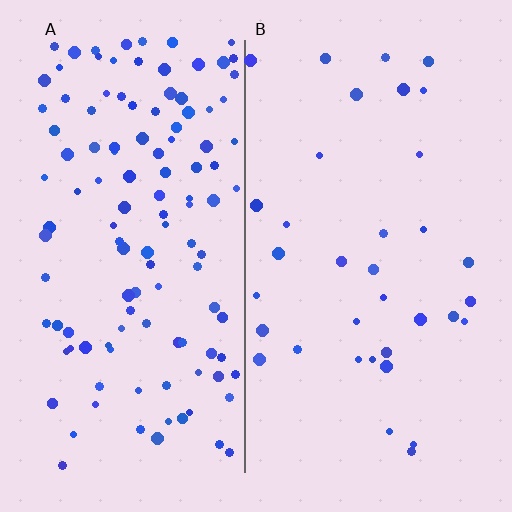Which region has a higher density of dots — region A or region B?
A (the left).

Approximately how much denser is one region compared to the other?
Approximately 3.4× — region A over region B.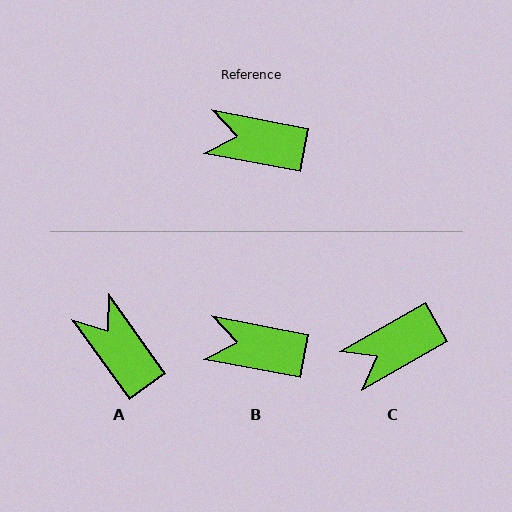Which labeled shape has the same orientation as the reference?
B.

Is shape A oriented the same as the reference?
No, it is off by about 44 degrees.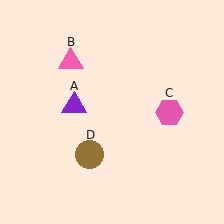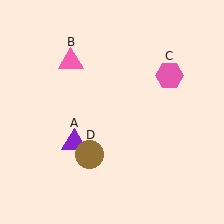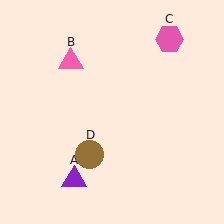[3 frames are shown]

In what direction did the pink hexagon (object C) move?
The pink hexagon (object C) moved up.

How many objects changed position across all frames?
2 objects changed position: purple triangle (object A), pink hexagon (object C).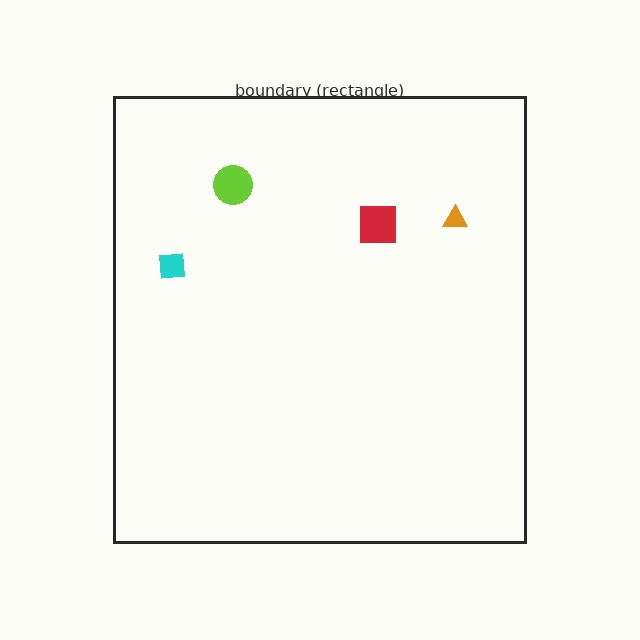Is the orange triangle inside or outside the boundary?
Inside.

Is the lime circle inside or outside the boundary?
Inside.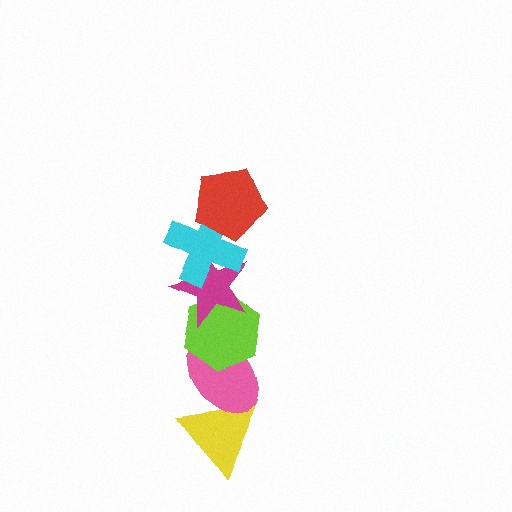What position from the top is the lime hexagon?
The lime hexagon is 4th from the top.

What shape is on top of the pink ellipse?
The lime hexagon is on top of the pink ellipse.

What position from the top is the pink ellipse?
The pink ellipse is 5th from the top.